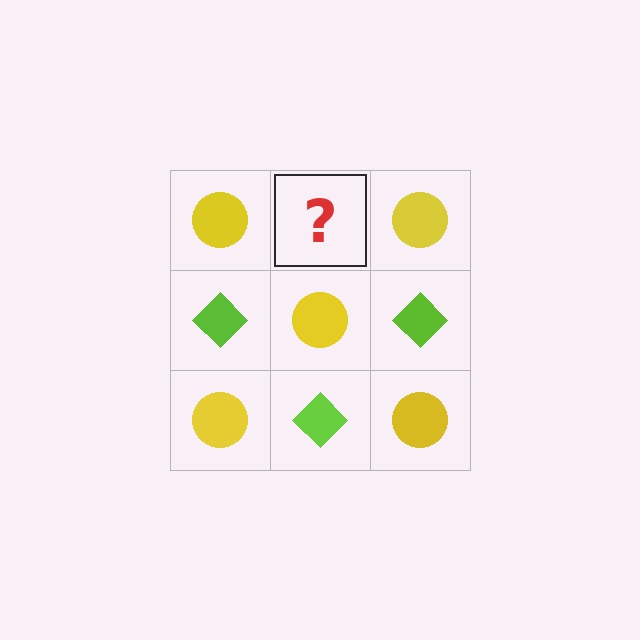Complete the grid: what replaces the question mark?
The question mark should be replaced with a lime diamond.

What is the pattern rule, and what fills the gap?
The rule is that it alternates yellow circle and lime diamond in a checkerboard pattern. The gap should be filled with a lime diamond.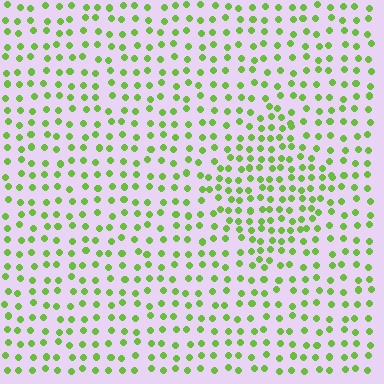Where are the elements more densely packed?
The elements are more densely packed inside the diamond boundary.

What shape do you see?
I see a diamond.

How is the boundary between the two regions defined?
The boundary is defined by a change in element density (approximately 1.6x ratio). All elements are the same color, size, and shape.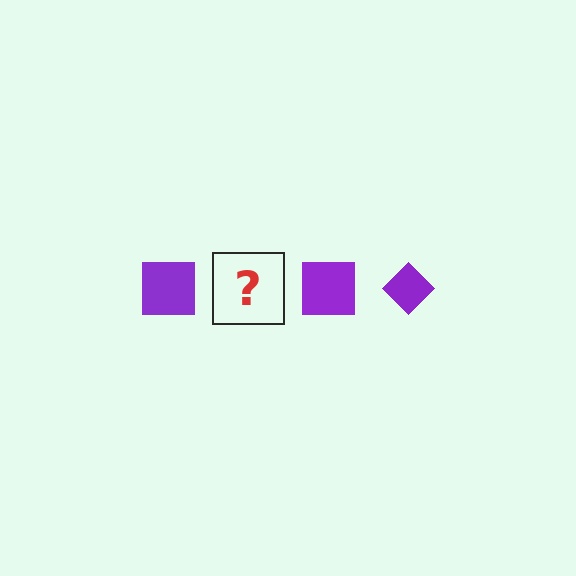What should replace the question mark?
The question mark should be replaced with a purple diamond.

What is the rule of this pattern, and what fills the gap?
The rule is that the pattern cycles through square, diamond shapes in purple. The gap should be filled with a purple diamond.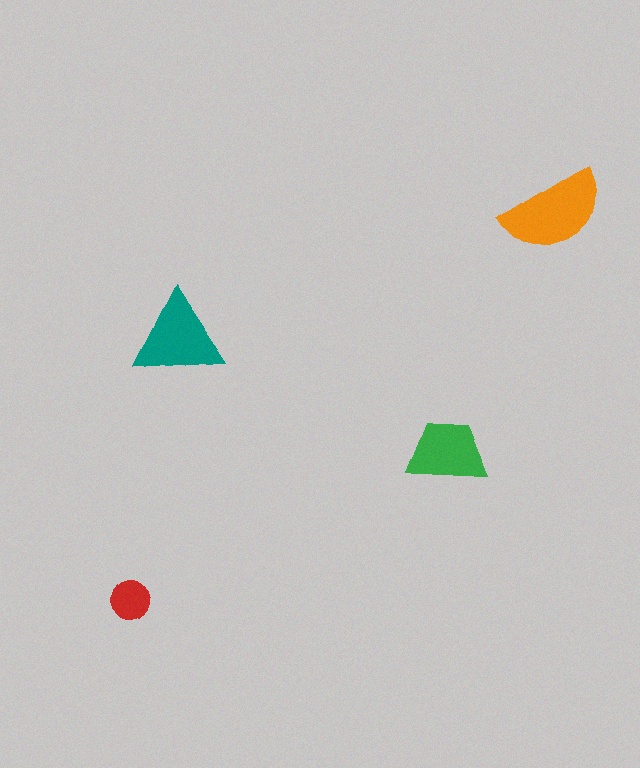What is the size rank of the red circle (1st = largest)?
4th.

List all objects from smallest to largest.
The red circle, the green trapezoid, the teal triangle, the orange semicircle.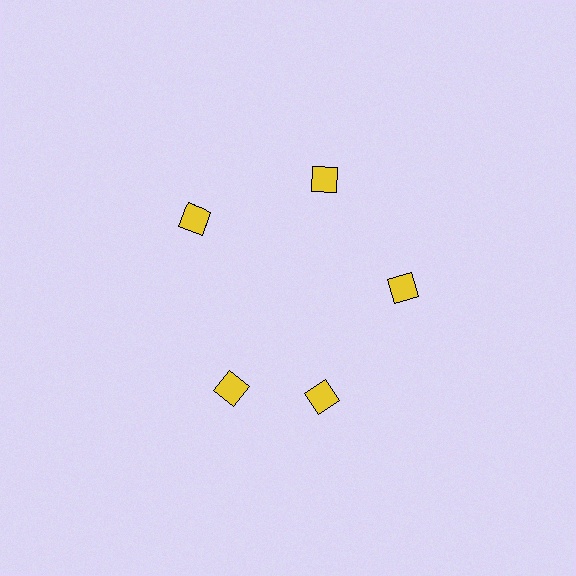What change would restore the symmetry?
The symmetry would be restored by rotating it back into even spacing with its neighbors so that all 5 diamonds sit at equal angles and equal distance from the center.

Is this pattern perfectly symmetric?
No. The 5 yellow diamonds are arranged in a ring, but one element near the 8 o'clock position is rotated out of alignment along the ring, breaking the 5-fold rotational symmetry.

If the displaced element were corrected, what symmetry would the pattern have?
It would have 5-fold rotational symmetry — the pattern would map onto itself every 72 degrees.